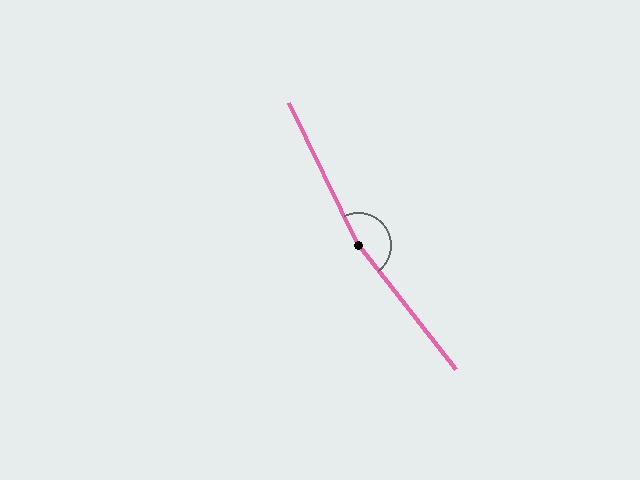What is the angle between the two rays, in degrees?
Approximately 168 degrees.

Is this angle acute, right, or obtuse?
It is obtuse.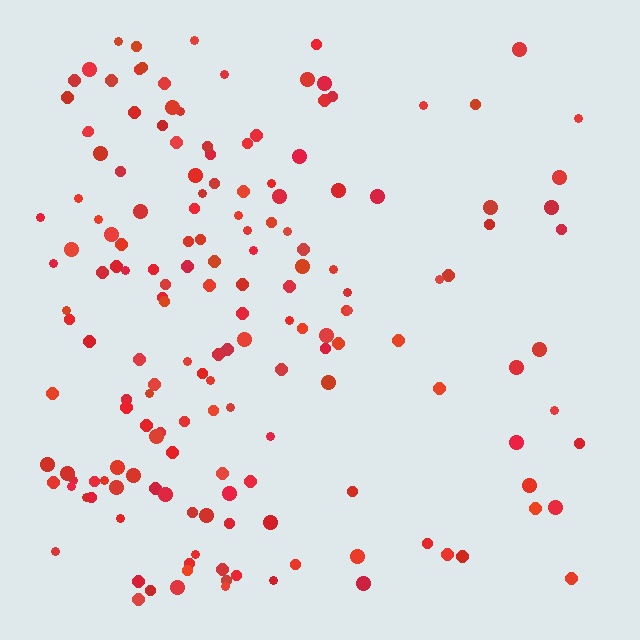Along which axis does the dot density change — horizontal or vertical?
Horizontal.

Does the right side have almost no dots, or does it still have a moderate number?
Still a moderate number, just noticeably fewer than the left.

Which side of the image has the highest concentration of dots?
The left.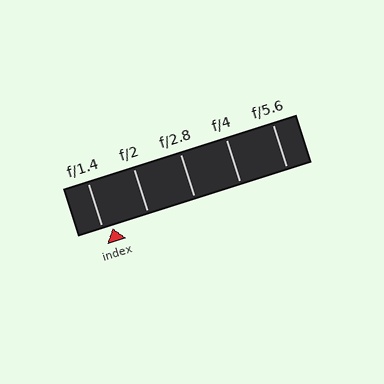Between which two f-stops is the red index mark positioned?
The index mark is between f/1.4 and f/2.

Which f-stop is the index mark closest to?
The index mark is closest to f/1.4.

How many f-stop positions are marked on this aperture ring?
There are 5 f-stop positions marked.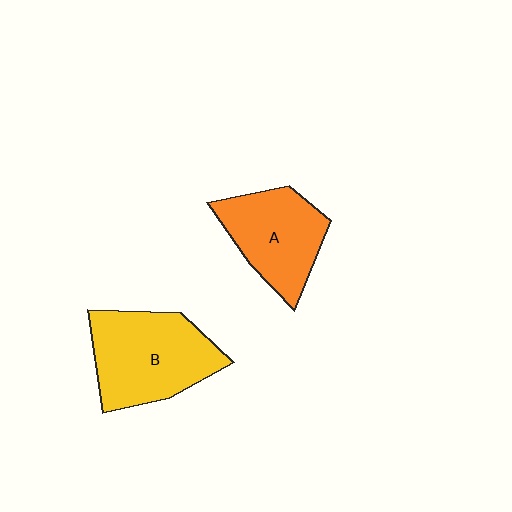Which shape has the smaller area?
Shape A (orange).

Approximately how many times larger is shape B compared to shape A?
Approximately 1.3 times.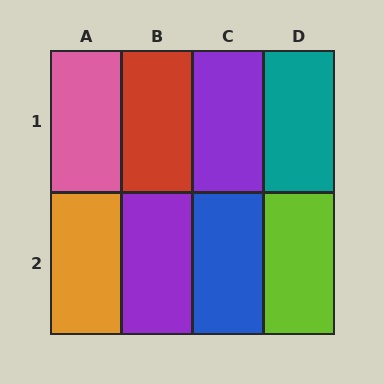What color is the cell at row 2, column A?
Orange.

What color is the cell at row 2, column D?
Lime.